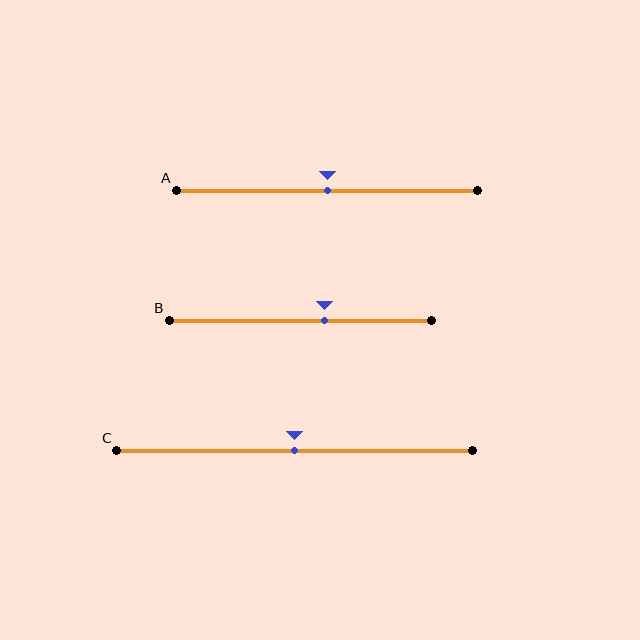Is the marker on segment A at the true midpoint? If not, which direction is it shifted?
Yes, the marker on segment A is at the true midpoint.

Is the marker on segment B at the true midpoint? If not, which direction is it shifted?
No, the marker on segment B is shifted to the right by about 9% of the segment length.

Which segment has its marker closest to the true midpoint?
Segment A has its marker closest to the true midpoint.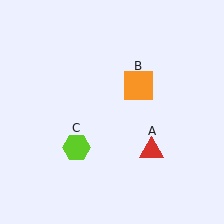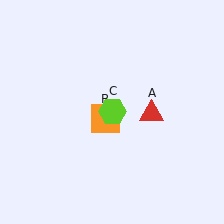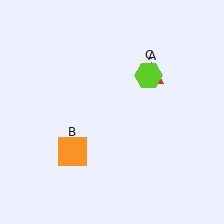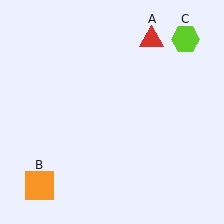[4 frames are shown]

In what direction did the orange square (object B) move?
The orange square (object B) moved down and to the left.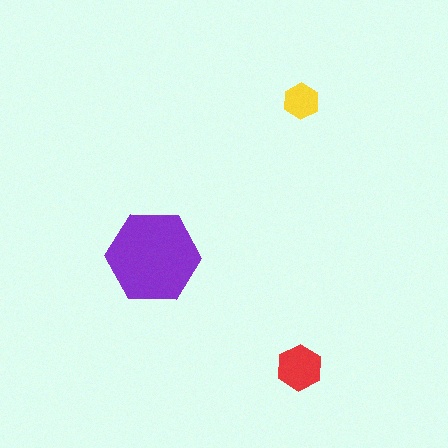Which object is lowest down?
The red hexagon is bottommost.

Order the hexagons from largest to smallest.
the purple one, the red one, the yellow one.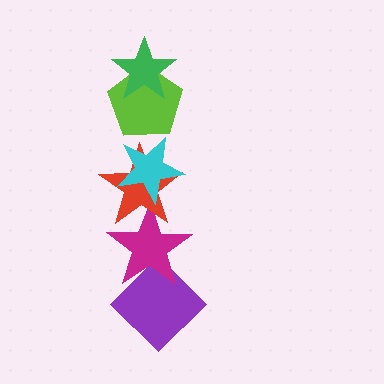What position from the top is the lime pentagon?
The lime pentagon is 2nd from the top.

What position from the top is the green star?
The green star is 1st from the top.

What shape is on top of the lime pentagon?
The green star is on top of the lime pentagon.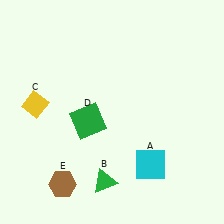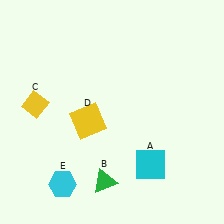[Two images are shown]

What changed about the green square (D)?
In Image 1, D is green. In Image 2, it changed to yellow.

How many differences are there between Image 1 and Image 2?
There are 2 differences between the two images.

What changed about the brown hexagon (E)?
In Image 1, E is brown. In Image 2, it changed to cyan.